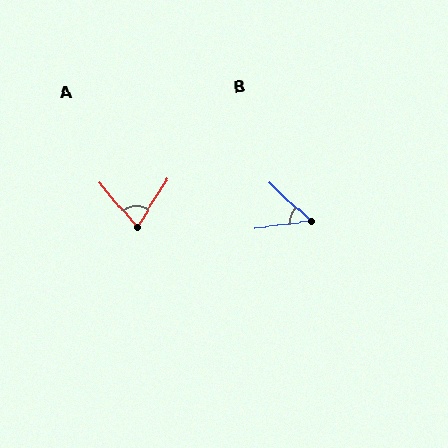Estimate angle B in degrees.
Approximately 50 degrees.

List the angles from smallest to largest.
B (50°), A (73°).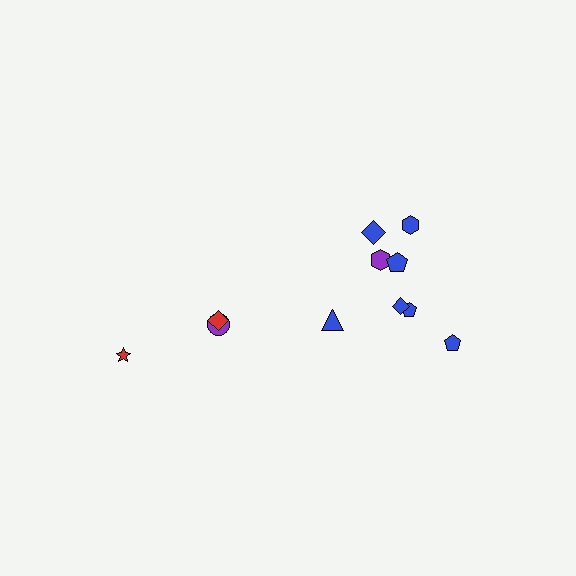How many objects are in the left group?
There are 3 objects.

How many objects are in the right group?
There are 8 objects.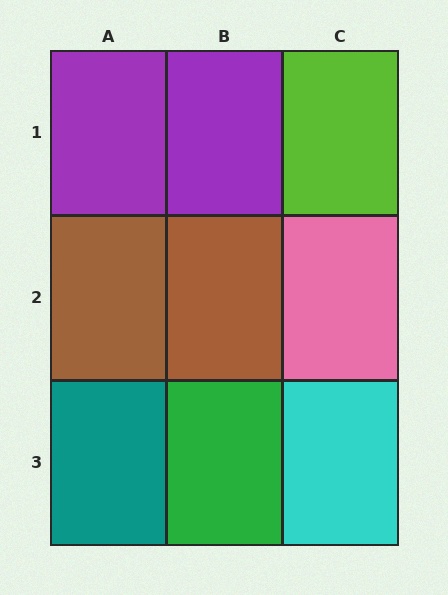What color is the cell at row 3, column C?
Cyan.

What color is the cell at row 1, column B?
Purple.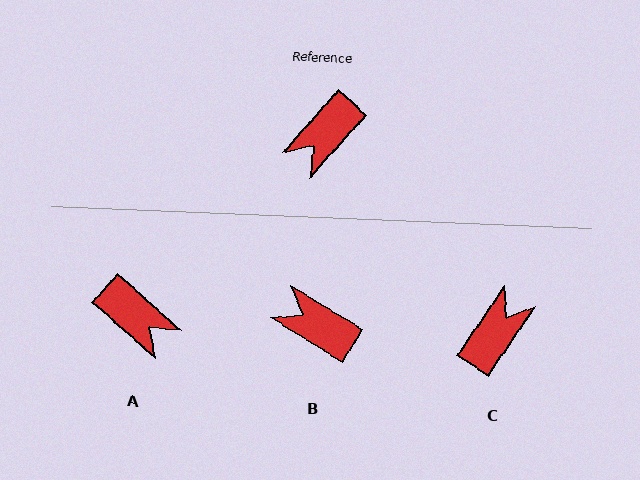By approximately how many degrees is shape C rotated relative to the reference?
Approximately 172 degrees clockwise.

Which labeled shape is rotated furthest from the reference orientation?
C, about 172 degrees away.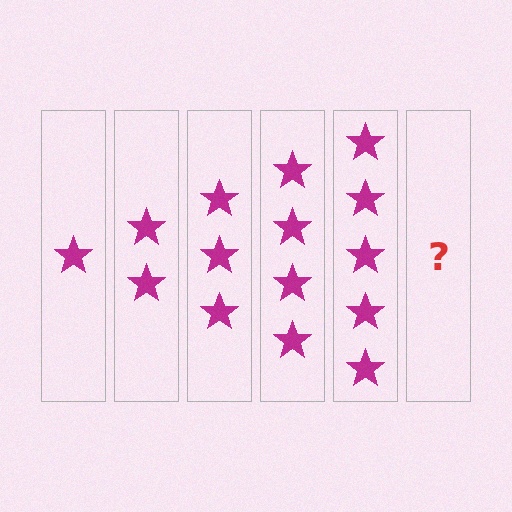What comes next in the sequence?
The next element should be 6 stars.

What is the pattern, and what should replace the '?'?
The pattern is that each step adds one more star. The '?' should be 6 stars.